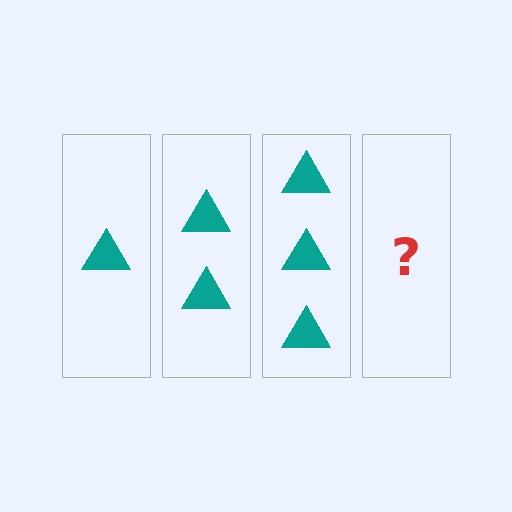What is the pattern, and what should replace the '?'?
The pattern is that each step adds one more triangle. The '?' should be 4 triangles.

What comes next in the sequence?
The next element should be 4 triangles.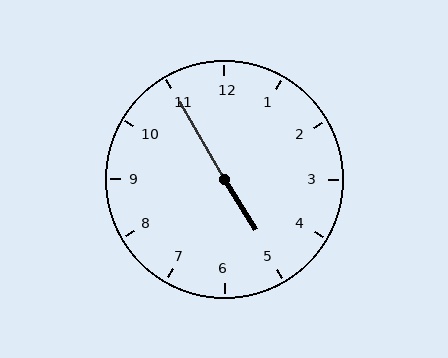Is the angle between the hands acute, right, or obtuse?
It is obtuse.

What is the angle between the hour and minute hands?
Approximately 178 degrees.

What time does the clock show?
4:55.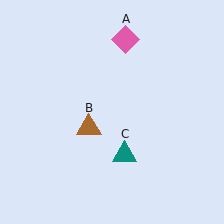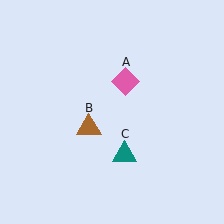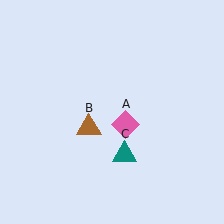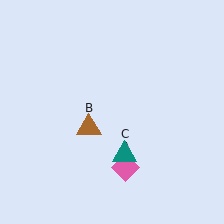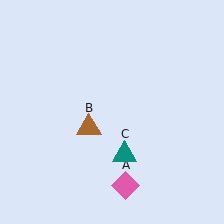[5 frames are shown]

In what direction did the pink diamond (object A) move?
The pink diamond (object A) moved down.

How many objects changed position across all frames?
1 object changed position: pink diamond (object A).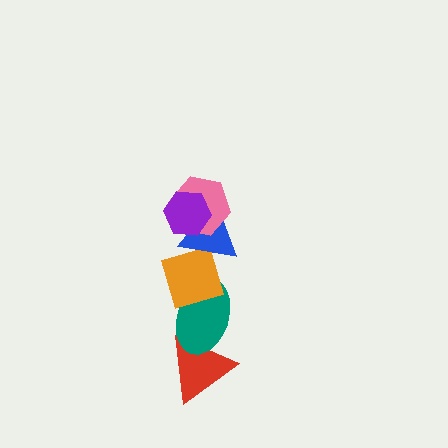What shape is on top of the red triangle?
The teal ellipse is on top of the red triangle.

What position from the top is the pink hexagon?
The pink hexagon is 2nd from the top.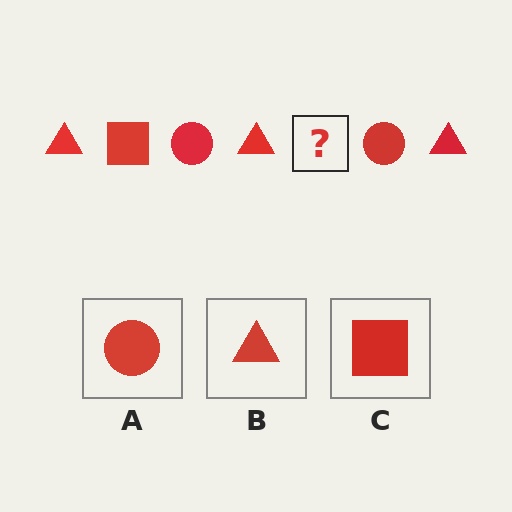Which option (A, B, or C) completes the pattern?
C.